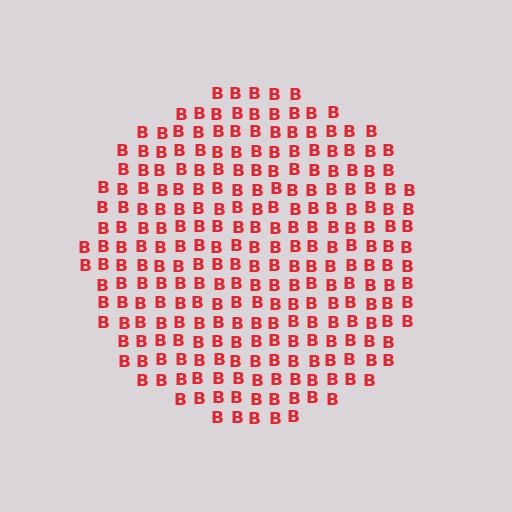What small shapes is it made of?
It is made of small letter B's.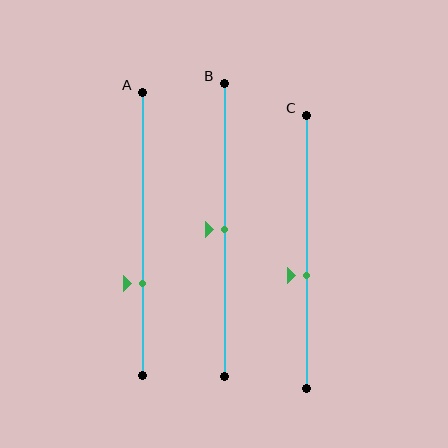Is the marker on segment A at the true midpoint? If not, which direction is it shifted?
No, the marker on segment A is shifted downward by about 18% of the segment length.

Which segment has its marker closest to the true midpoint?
Segment B has its marker closest to the true midpoint.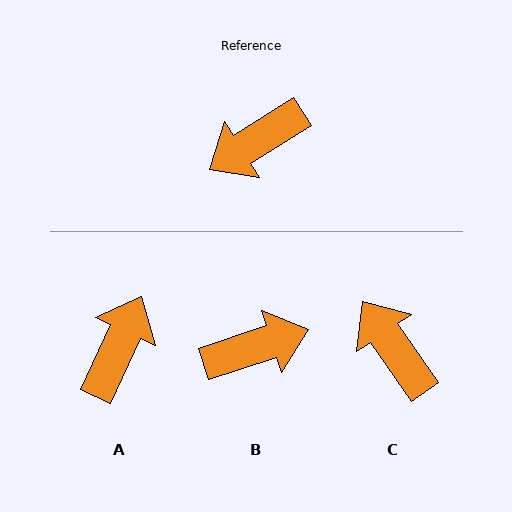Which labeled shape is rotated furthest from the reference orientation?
B, about 166 degrees away.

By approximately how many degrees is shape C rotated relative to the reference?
Approximately 87 degrees clockwise.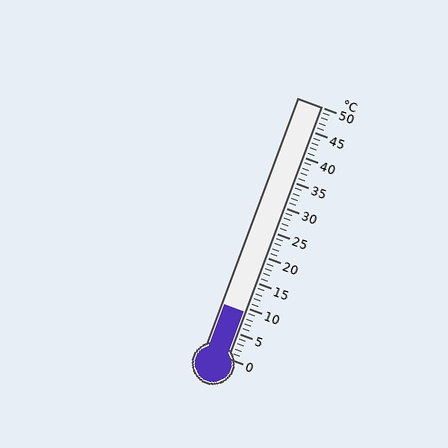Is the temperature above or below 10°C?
The temperature is below 10°C.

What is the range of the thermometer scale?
The thermometer scale ranges from 0°C to 50°C.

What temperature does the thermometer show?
The thermometer shows approximately 9°C.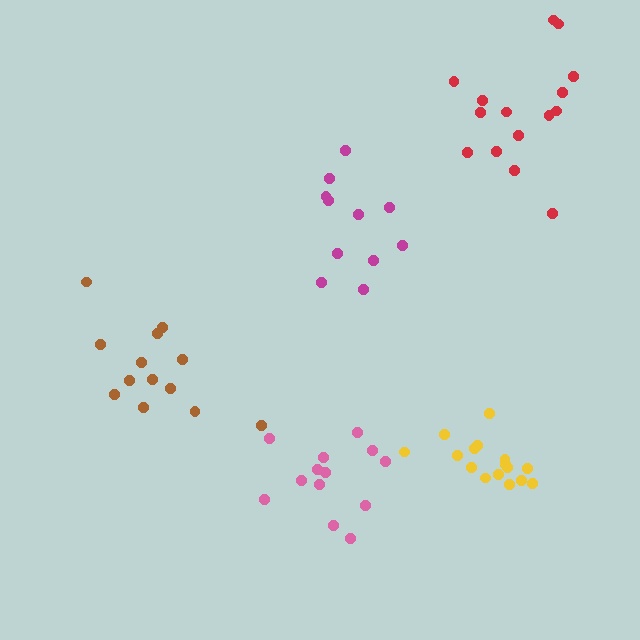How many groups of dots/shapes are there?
There are 5 groups.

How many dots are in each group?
Group 1: 11 dots, Group 2: 13 dots, Group 3: 16 dots, Group 4: 13 dots, Group 5: 15 dots (68 total).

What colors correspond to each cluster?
The clusters are colored: magenta, pink, yellow, brown, red.